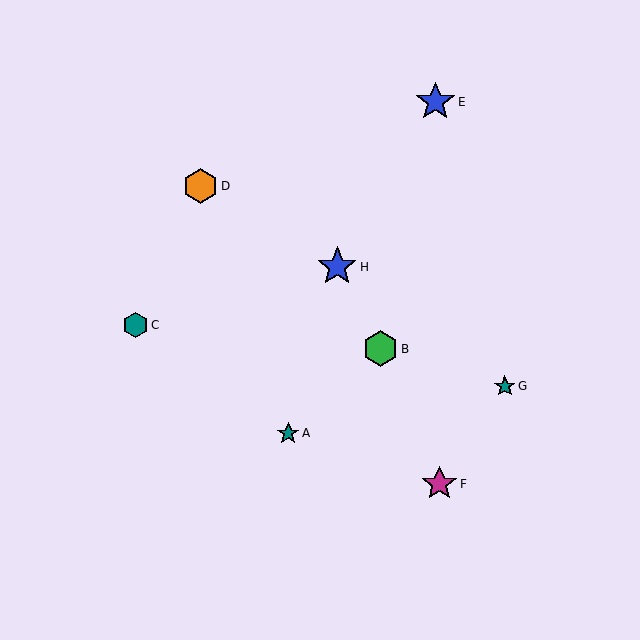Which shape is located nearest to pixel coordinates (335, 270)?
The blue star (labeled H) at (337, 267) is nearest to that location.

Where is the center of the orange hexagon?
The center of the orange hexagon is at (200, 186).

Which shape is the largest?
The blue star (labeled H) is the largest.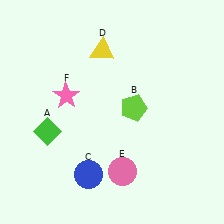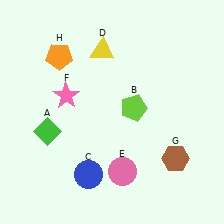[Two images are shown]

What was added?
A brown hexagon (G), an orange pentagon (H) were added in Image 2.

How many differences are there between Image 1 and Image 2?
There are 2 differences between the two images.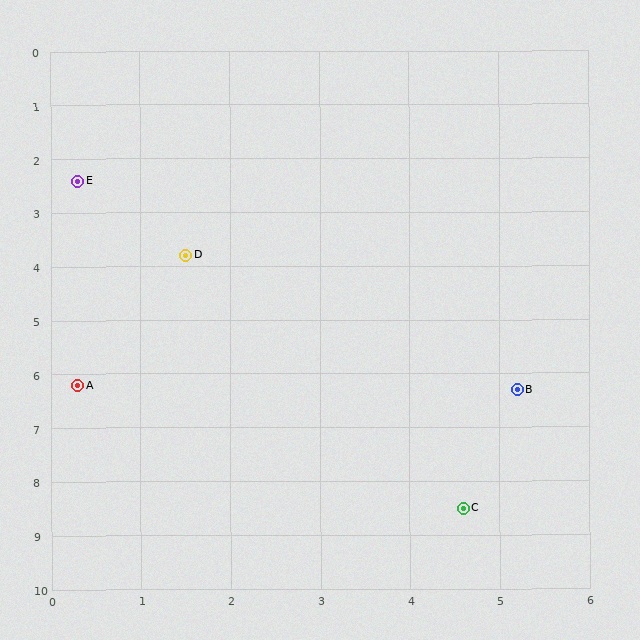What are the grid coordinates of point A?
Point A is at approximately (0.3, 6.2).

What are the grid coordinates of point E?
Point E is at approximately (0.3, 2.4).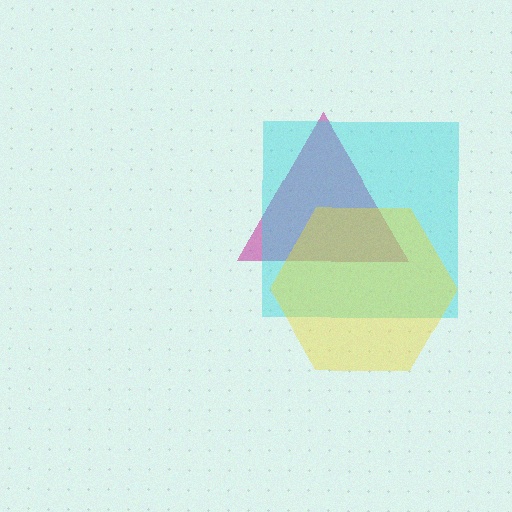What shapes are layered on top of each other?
The layered shapes are: a magenta triangle, a cyan square, a yellow hexagon.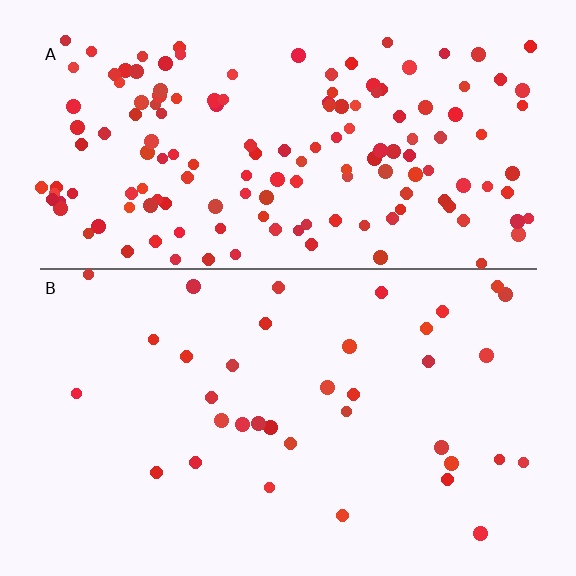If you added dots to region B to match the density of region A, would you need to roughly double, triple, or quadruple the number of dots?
Approximately quadruple.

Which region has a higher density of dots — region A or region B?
A (the top).